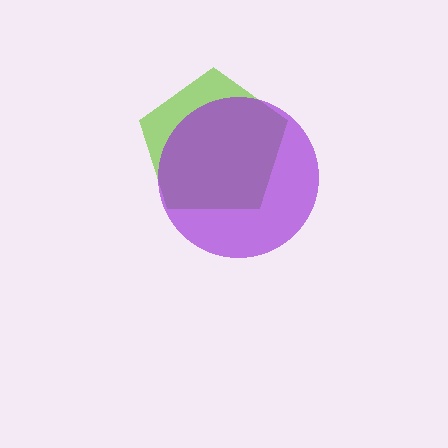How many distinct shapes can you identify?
There are 2 distinct shapes: a lime pentagon, a purple circle.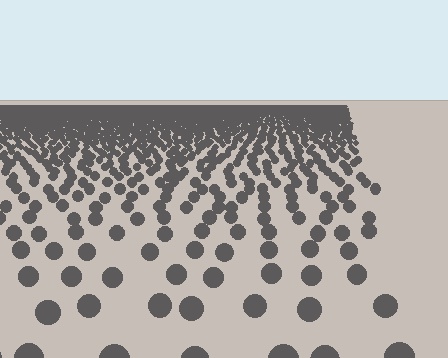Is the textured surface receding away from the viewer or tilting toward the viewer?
The surface is receding away from the viewer. Texture elements get smaller and denser toward the top.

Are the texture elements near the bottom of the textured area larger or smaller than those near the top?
Larger. Near the bottom, elements are closer to the viewer and appear at a bigger on-screen size.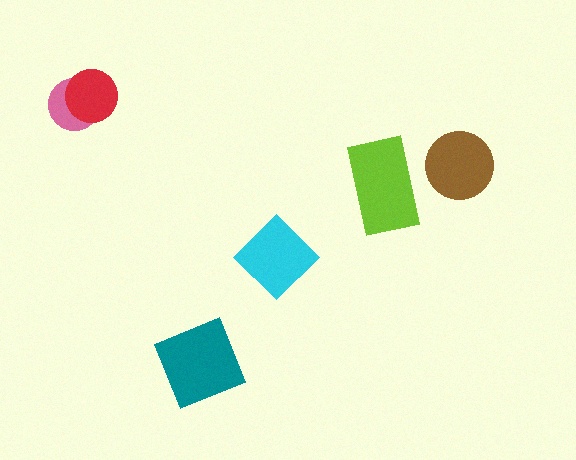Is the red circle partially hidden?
No, no other shape covers it.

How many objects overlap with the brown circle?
0 objects overlap with the brown circle.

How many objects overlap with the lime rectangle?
0 objects overlap with the lime rectangle.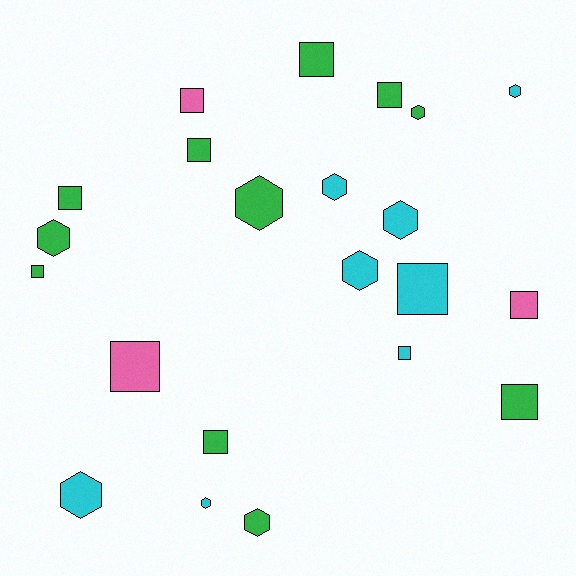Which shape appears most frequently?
Square, with 12 objects.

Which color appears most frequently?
Green, with 11 objects.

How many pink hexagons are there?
There are no pink hexagons.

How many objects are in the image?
There are 22 objects.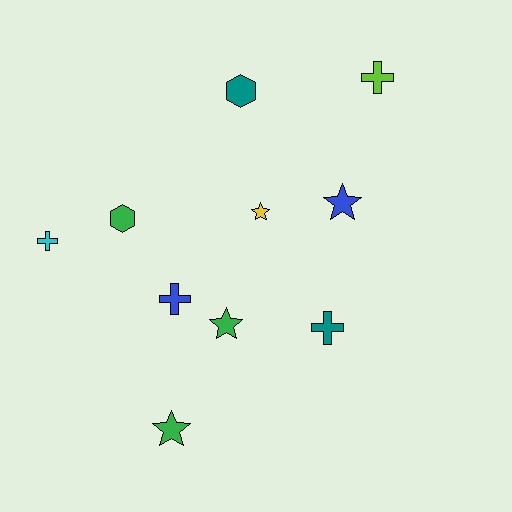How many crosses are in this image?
There are 4 crosses.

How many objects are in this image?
There are 10 objects.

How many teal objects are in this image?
There are 2 teal objects.